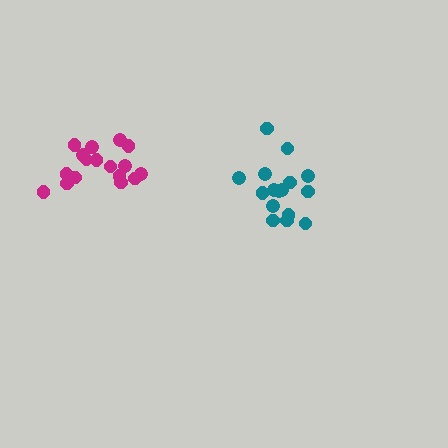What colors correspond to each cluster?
The clusters are colored: teal, magenta.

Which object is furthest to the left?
The magenta cluster is leftmost.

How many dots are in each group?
Group 1: 16 dots, Group 2: 17 dots (33 total).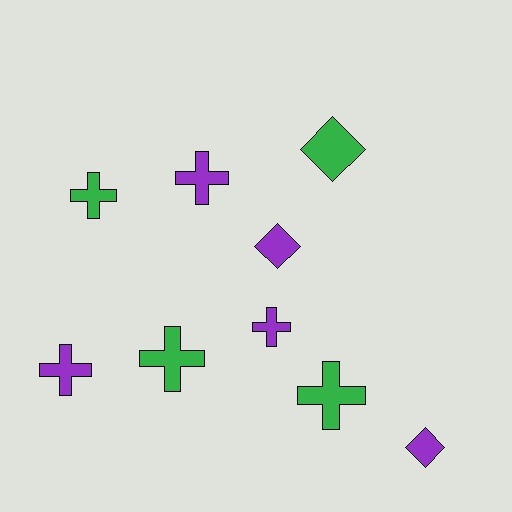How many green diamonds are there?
There is 1 green diamond.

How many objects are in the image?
There are 9 objects.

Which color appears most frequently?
Purple, with 5 objects.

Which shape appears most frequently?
Cross, with 6 objects.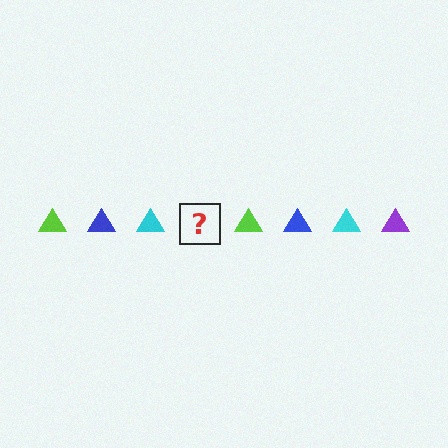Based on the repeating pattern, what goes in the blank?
The blank should be a purple triangle.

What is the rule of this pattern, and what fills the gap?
The rule is that the pattern cycles through lime, blue, cyan, purple triangles. The gap should be filled with a purple triangle.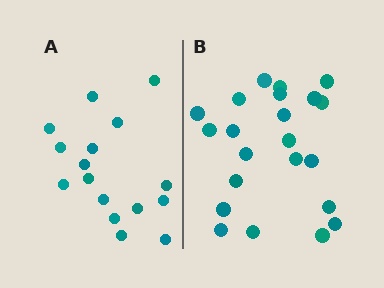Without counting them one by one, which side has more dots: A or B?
Region B (the right region) has more dots.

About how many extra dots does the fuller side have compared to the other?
Region B has about 6 more dots than region A.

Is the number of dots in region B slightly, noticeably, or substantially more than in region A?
Region B has noticeably more, but not dramatically so. The ratio is roughly 1.4 to 1.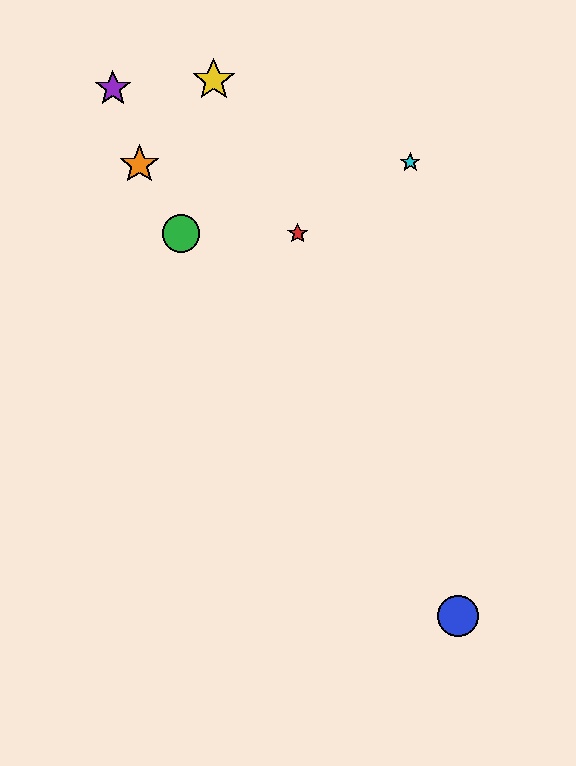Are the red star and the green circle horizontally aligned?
Yes, both are at y≈233.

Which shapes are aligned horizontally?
The red star, the green circle are aligned horizontally.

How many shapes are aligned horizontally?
2 shapes (the red star, the green circle) are aligned horizontally.